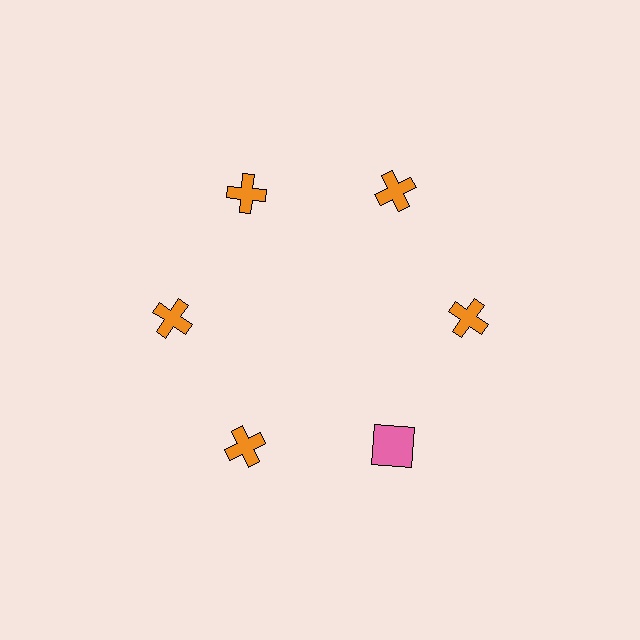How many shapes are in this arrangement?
There are 6 shapes arranged in a ring pattern.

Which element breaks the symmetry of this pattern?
The pink square at roughly the 5 o'clock position breaks the symmetry. All other shapes are orange crosses.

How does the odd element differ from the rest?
It differs in both color (pink instead of orange) and shape (square instead of cross).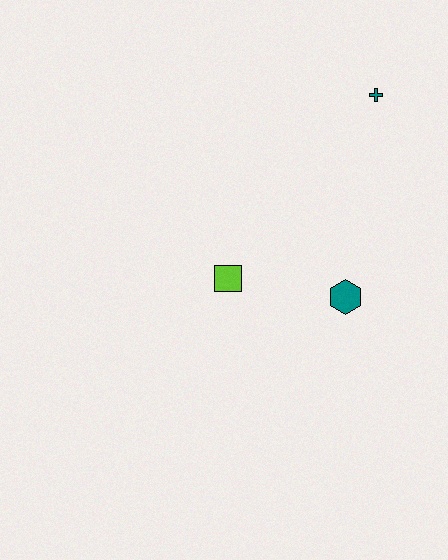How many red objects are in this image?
There are no red objects.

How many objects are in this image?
There are 3 objects.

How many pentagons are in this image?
There are no pentagons.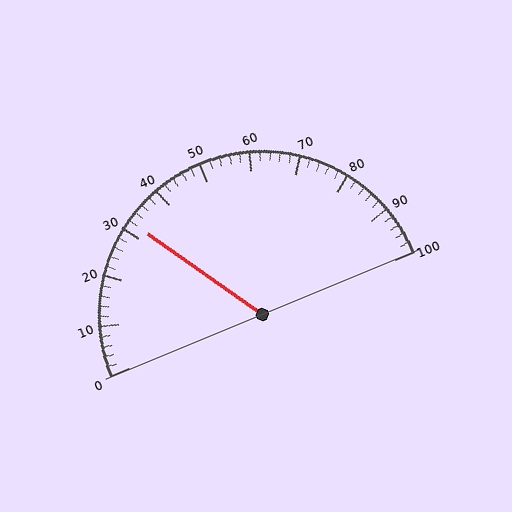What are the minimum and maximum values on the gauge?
The gauge ranges from 0 to 100.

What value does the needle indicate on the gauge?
The needle indicates approximately 32.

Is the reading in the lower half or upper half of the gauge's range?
The reading is in the lower half of the range (0 to 100).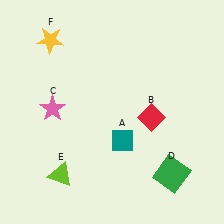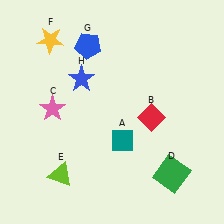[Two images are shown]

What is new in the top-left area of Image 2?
A blue pentagon (G) was added in the top-left area of Image 2.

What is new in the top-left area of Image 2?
A blue star (H) was added in the top-left area of Image 2.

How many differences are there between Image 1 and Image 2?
There are 2 differences between the two images.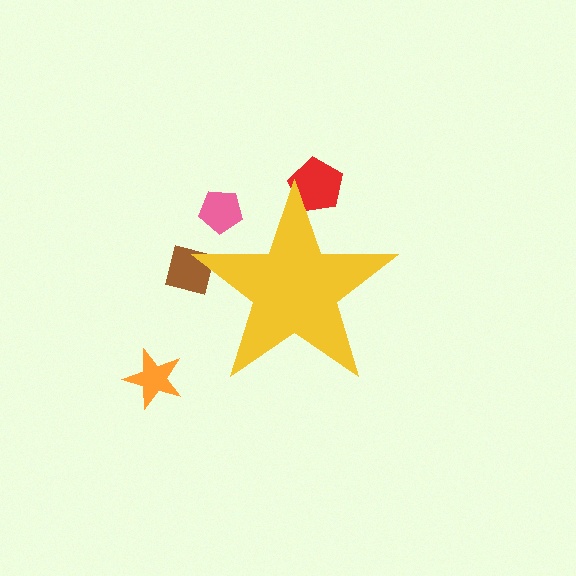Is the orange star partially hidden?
No, the orange star is fully visible.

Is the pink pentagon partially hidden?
Yes, the pink pentagon is partially hidden behind the yellow star.